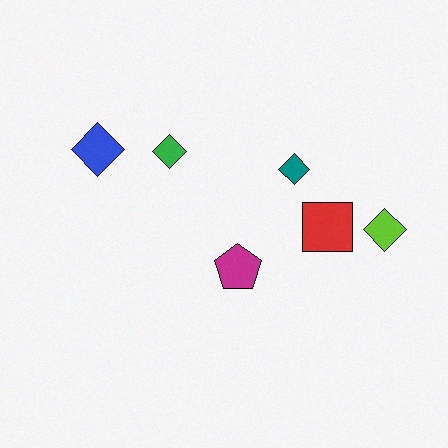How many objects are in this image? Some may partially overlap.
There are 6 objects.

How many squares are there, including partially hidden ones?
There is 1 square.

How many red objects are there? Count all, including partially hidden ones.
There is 1 red object.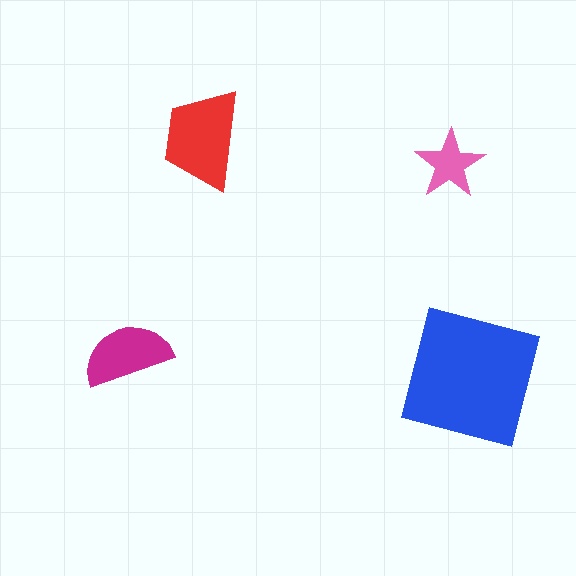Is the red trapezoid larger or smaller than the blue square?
Smaller.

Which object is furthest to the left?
The magenta semicircle is leftmost.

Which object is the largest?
The blue square.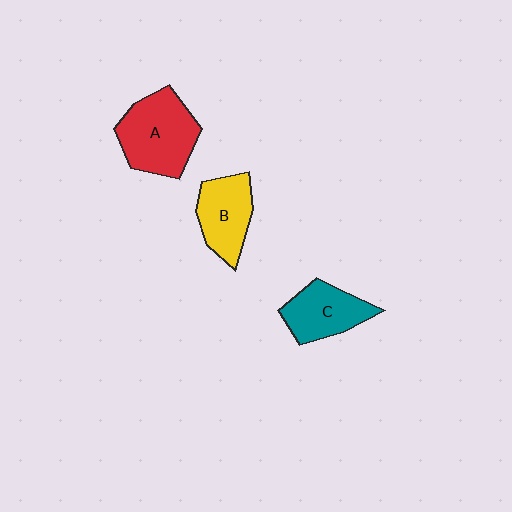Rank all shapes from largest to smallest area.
From largest to smallest: A (red), B (yellow), C (teal).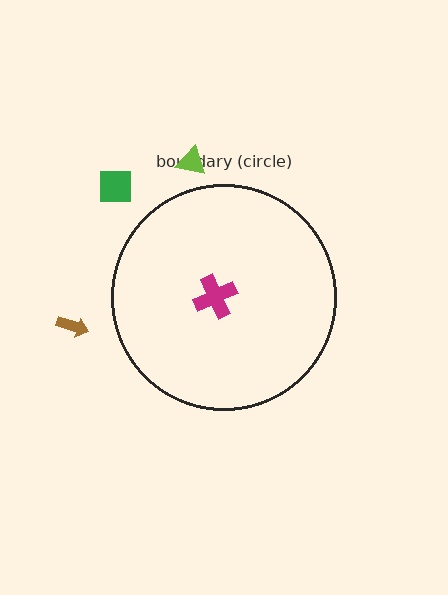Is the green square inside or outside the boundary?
Outside.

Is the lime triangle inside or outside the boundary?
Outside.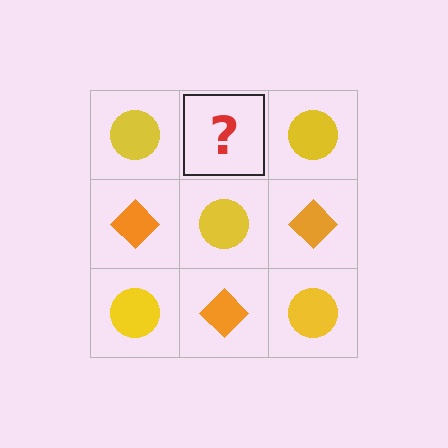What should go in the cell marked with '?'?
The missing cell should contain an orange diamond.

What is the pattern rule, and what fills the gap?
The rule is that it alternates yellow circle and orange diamond in a checkerboard pattern. The gap should be filled with an orange diamond.